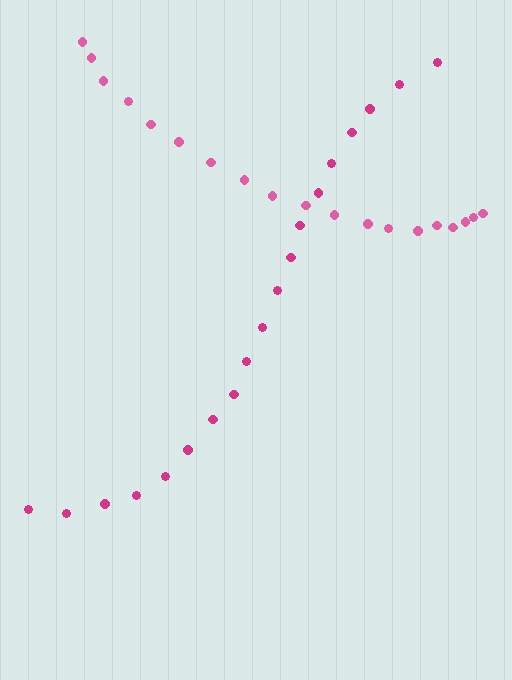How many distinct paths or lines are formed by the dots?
There are 2 distinct paths.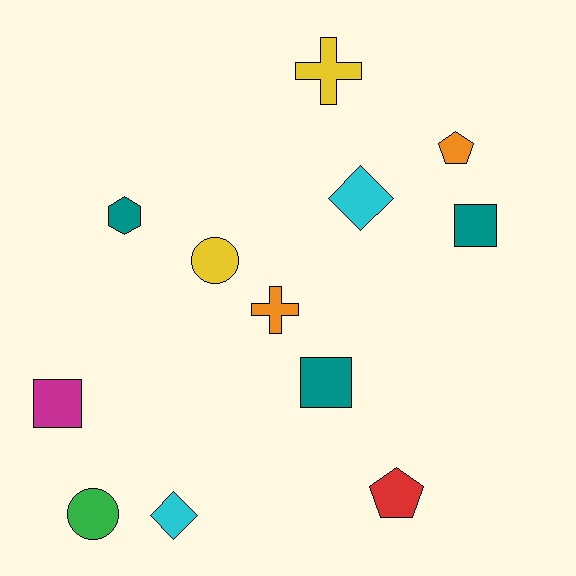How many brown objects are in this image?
There are no brown objects.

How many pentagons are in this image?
There are 2 pentagons.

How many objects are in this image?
There are 12 objects.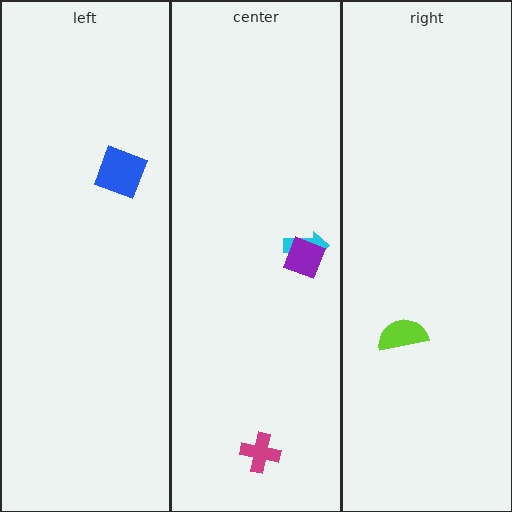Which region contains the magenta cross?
The center region.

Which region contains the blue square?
The left region.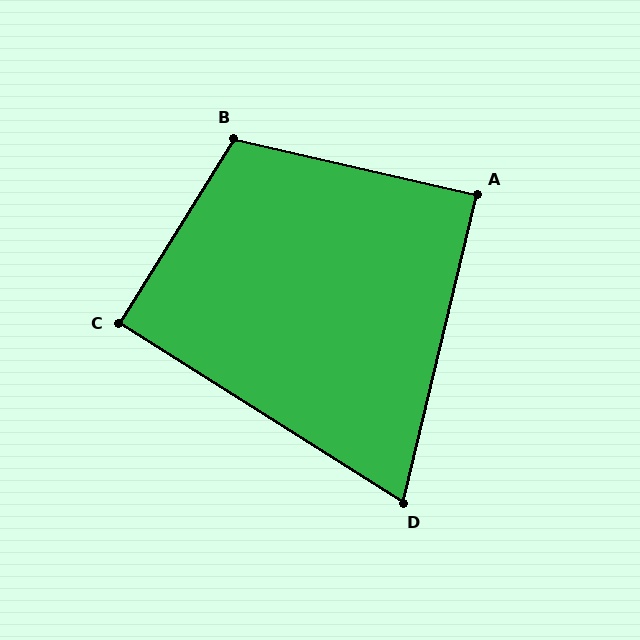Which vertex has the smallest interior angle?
D, at approximately 71 degrees.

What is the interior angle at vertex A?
Approximately 90 degrees (approximately right).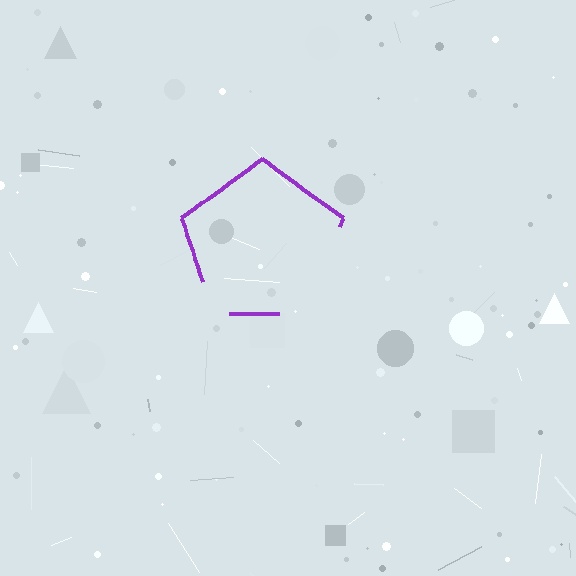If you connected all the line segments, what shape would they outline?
They would outline a pentagon.